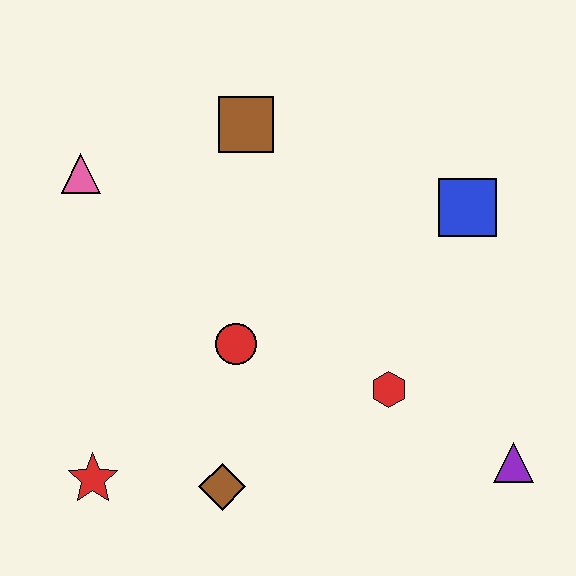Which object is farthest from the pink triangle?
The purple triangle is farthest from the pink triangle.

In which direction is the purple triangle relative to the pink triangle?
The purple triangle is to the right of the pink triangle.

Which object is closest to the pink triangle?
The brown square is closest to the pink triangle.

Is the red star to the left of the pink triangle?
No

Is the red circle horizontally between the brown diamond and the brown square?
Yes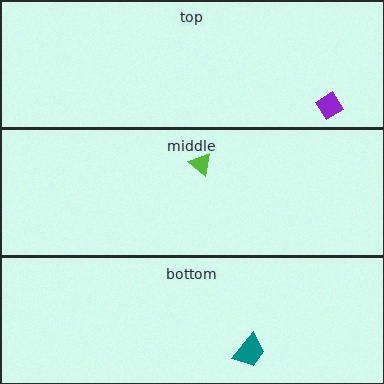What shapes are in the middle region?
The lime triangle.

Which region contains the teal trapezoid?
The bottom region.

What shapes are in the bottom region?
The teal trapezoid.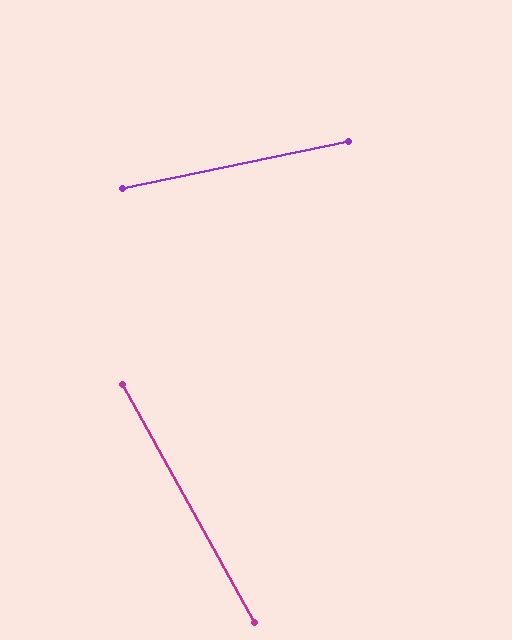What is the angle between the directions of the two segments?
Approximately 73 degrees.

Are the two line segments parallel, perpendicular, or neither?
Neither parallel nor perpendicular — they differ by about 73°.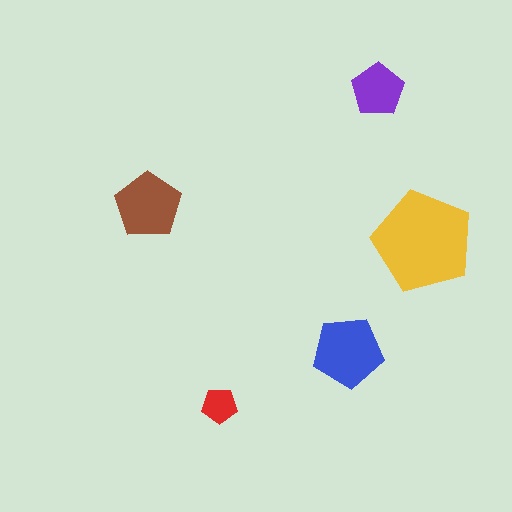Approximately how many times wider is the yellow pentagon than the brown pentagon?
About 1.5 times wider.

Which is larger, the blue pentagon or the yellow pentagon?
The yellow one.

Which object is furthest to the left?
The brown pentagon is leftmost.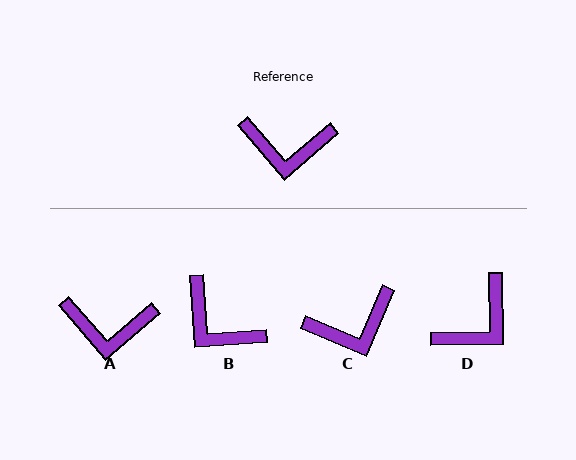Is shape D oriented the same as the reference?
No, it is off by about 50 degrees.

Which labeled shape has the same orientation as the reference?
A.